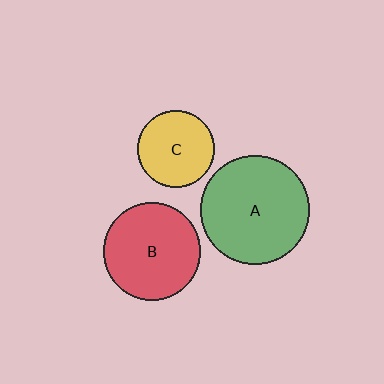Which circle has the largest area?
Circle A (green).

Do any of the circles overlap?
No, none of the circles overlap.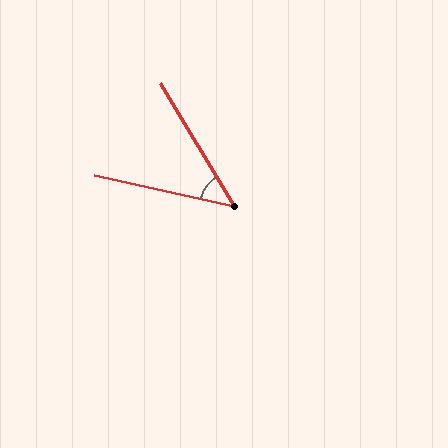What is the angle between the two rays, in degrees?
Approximately 47 degrees.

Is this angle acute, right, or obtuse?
It is acute.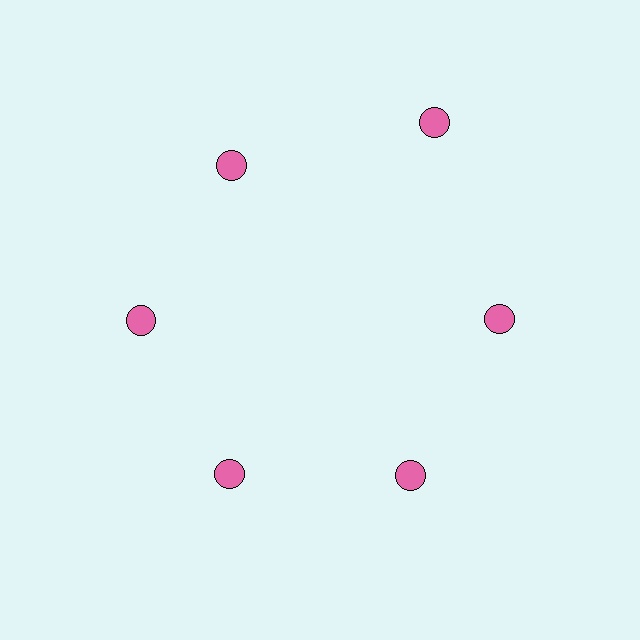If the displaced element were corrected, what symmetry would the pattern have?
It would have 6-fold rotational symmetry — the pattern would map onto itself every 60 degrees.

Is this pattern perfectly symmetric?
No. The 6 pink circles are arranged in a ring, but one element near the 1 o'clock position is pushed outward from the center, breaking the 6-fold rotational symmetry.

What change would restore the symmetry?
The symmetry would be restored by moving it inward, back onto the ring so that all 6 circles sit at equal angles and equal distance from the center.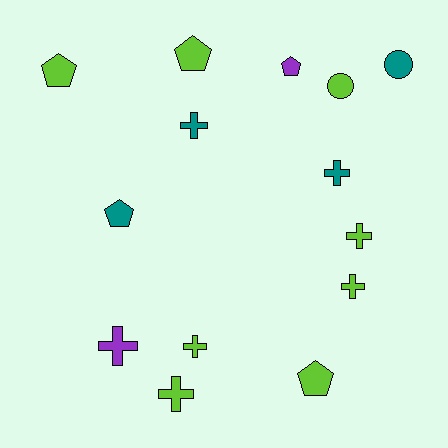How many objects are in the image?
There are 14 objects.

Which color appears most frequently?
Lime, with 8 objects.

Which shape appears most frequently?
Cross, with 7 objects.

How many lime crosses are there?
There are 4 lime crosses.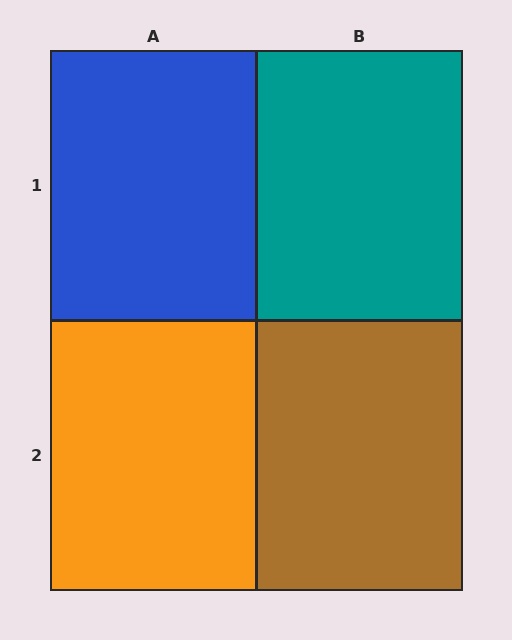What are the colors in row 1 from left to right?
Blue, teal.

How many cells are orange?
1 cell is orange.